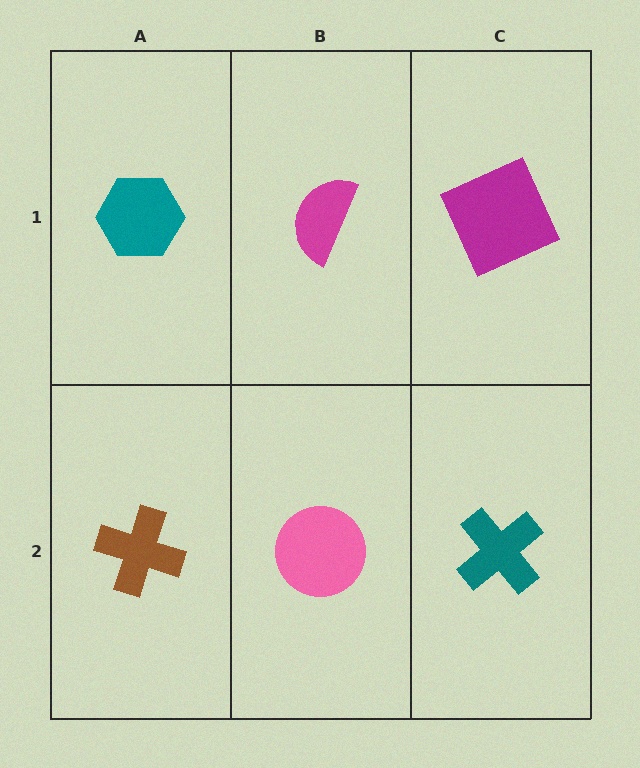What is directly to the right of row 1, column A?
A magenta semicircle.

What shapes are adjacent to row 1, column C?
A teal cross (row 2, column C), a magenta semicircle (row 1, column B).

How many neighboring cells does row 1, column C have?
2.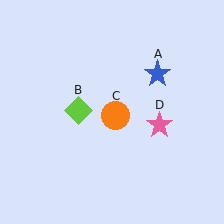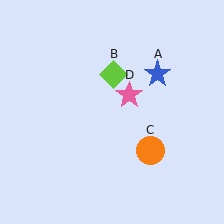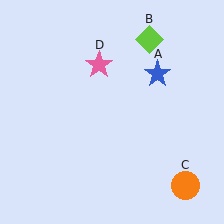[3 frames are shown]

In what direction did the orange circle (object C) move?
The orange circle (object C) moved down and to the right.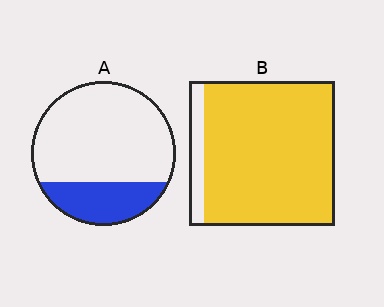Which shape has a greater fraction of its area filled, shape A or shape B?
Shape B.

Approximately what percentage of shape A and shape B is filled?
A is approximately 25% and B is approximately 90%.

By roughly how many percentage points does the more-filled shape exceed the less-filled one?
By roughly 65 percentage points (B over A).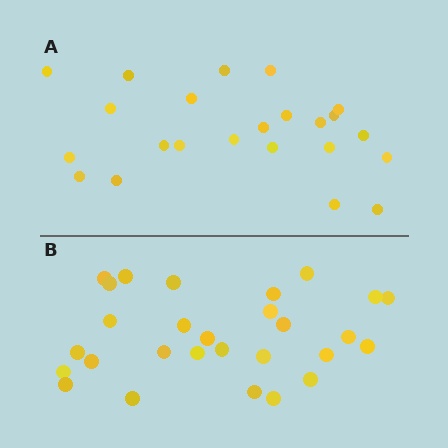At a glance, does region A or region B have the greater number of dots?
Region B (the bottom region) has more dots.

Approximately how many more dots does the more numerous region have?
Region B has about 5 more dots than region A.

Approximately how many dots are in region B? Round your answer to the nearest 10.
About 30 dots. (The exact count is 28, which rounds to 30.)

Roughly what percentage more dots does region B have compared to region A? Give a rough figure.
About 20% more.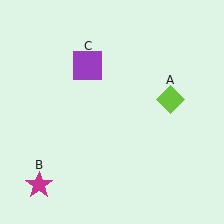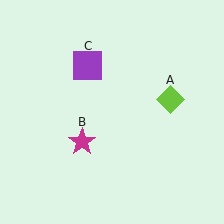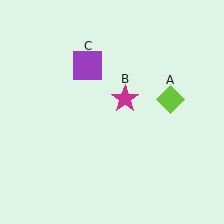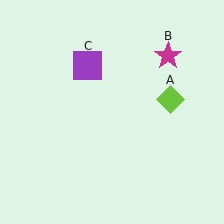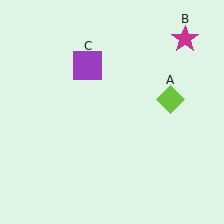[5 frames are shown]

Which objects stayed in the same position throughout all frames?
Lime diamond (object A) and purple square (object C) remained stationary.